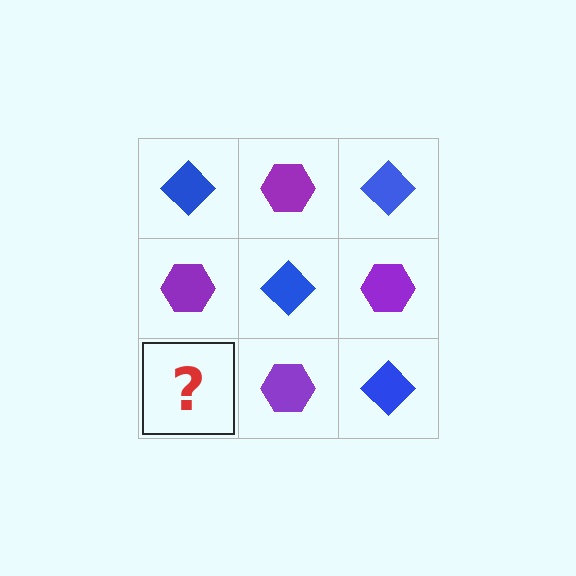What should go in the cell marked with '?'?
The missing cell should contain a blue diamond.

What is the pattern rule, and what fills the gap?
The rule is that it alternates blue diamond and purple hexagon in a checkerboard pattern. The gap should be filled with a blue diamond.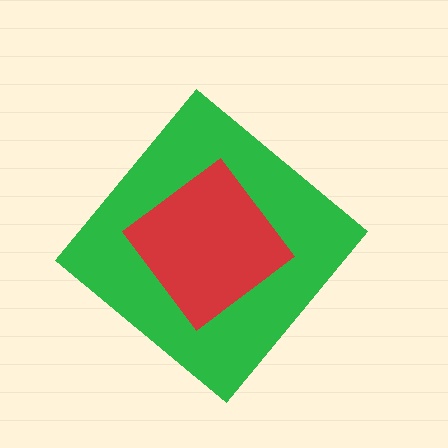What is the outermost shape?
The green diamond.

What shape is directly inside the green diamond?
The red diamond.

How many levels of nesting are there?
2.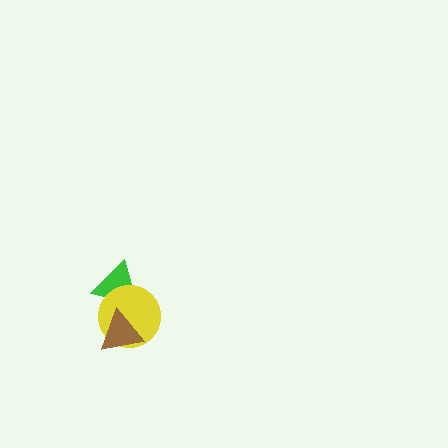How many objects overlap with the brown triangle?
2 objects overlap with the brown triangle.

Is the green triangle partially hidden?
Yes, it is partially covered by another shape.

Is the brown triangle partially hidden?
No, no other shape covers it.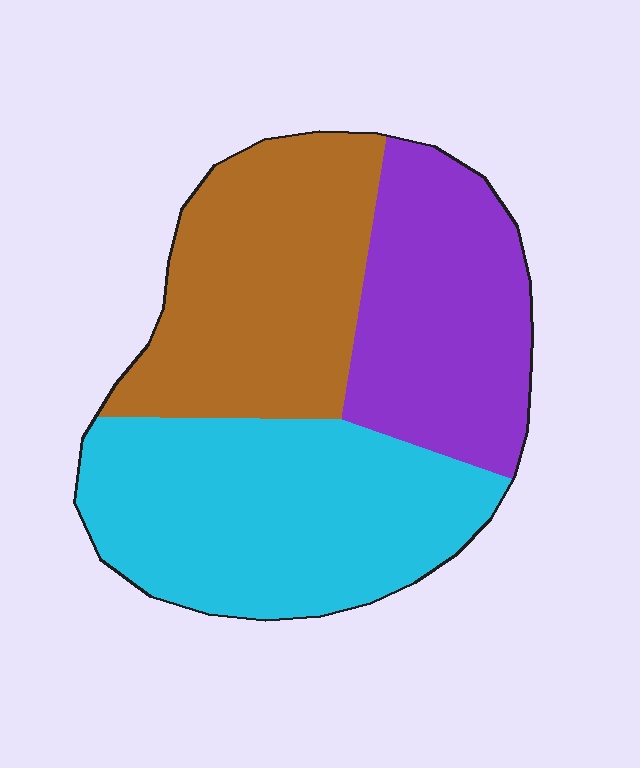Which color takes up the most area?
Cyan, at roughly 40%.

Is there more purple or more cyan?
Cyan.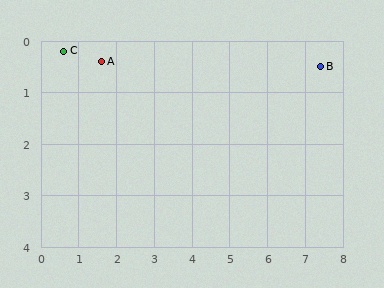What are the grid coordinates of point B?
Point B is at approximately (7.4, 0.5).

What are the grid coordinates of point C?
Point C is at approximately (0.6, 0.2).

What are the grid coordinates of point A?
Point A is at approximately (1.6, 0.4).